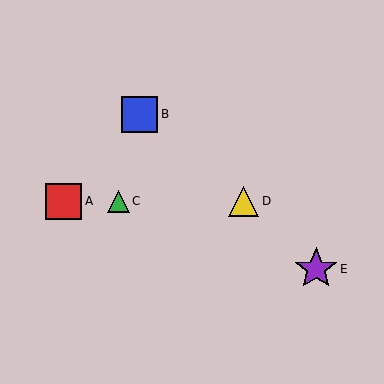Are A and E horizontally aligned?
No, A is at y≈201 and E is at y≈269.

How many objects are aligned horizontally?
3 objects (A, C, D) are aligned horizontally.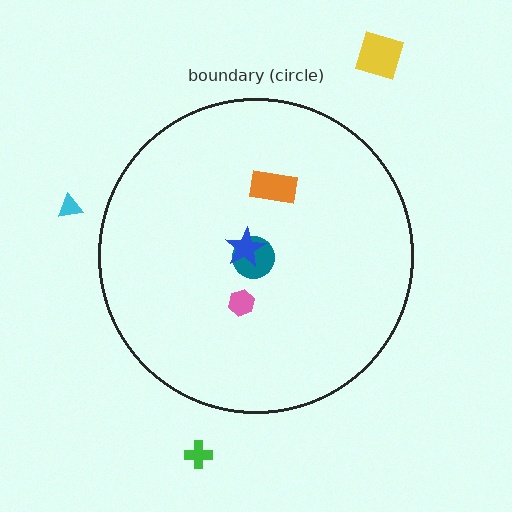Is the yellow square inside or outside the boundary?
Outside.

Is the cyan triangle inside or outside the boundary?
Outside.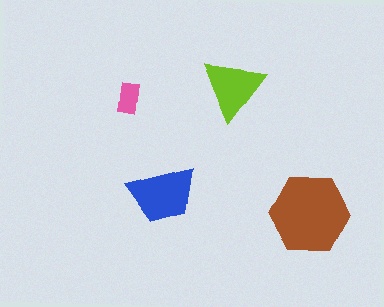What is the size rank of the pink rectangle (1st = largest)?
4th.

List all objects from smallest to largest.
The pink rectangle, the lime triangle, the blue trapezoid, the brown hexagon.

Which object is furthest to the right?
The brown hexagon is rightmost.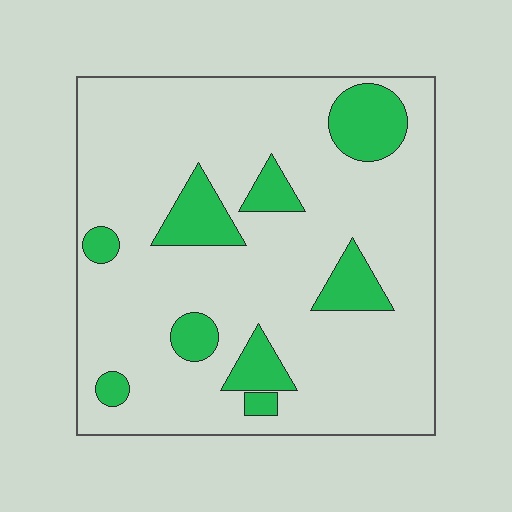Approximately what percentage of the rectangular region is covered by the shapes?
Approximately 15%.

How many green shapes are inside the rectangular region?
9.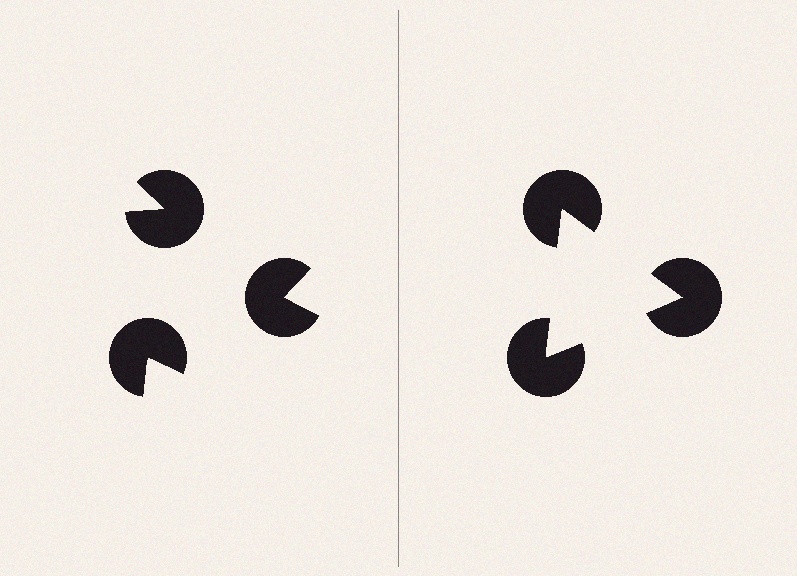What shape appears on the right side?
An illusory triangle.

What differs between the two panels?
The pac-man discs are positioned identically on both sides; only the wedge orientations differ. On the right they align to a triangle; on the left they are misaligned.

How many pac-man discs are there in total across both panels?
6 — 3 on each side.